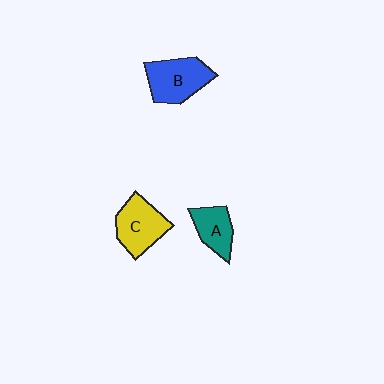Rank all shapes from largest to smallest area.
From largest to smallest: B (blue), C (yellow), A (teal).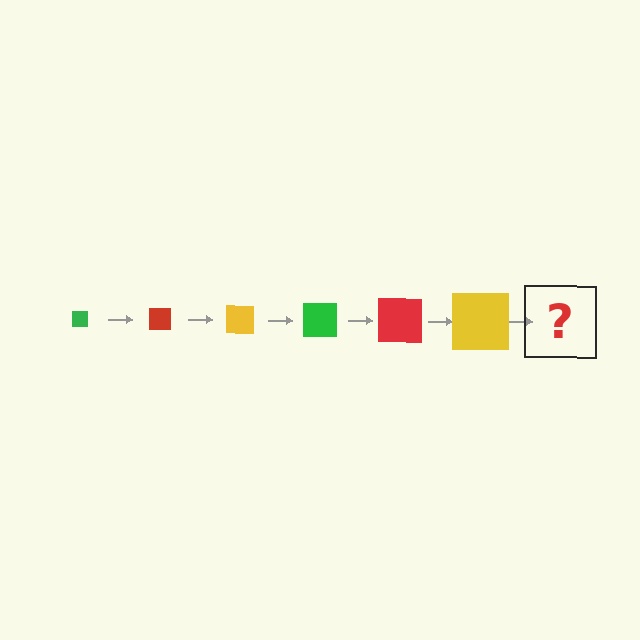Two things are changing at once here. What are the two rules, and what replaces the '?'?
The two rules are that the square grows larger each step and the color cycles through green, red, and yellow. The '?' should be a green square, larger than the previous one.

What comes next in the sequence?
The next element should be a green square, larger than the previous one.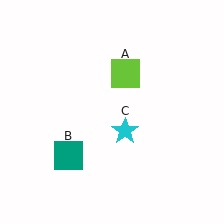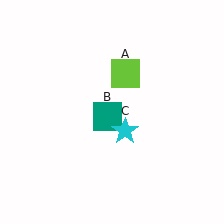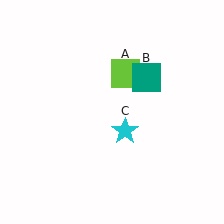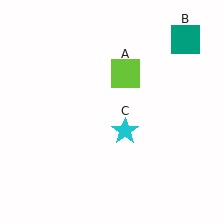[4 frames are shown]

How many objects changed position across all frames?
1 object changed position: teal square (object B).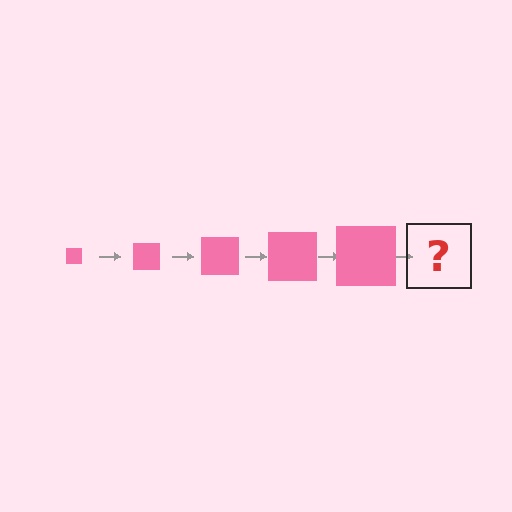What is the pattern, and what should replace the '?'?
The pattern is that the square gets progressively larger each step. The '?' should be a pink square, larger than the previous one.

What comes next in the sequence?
The next element should be a pink square, larger than the previous one.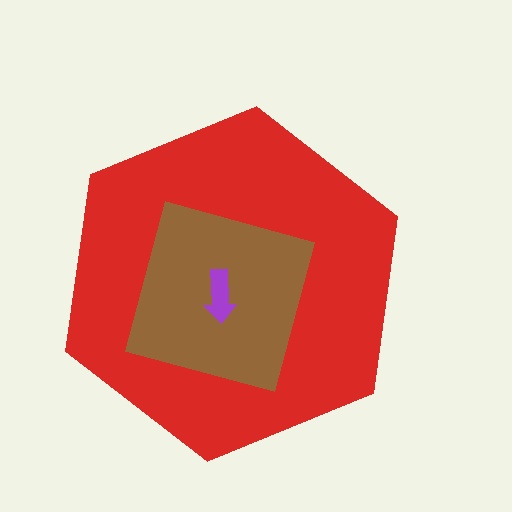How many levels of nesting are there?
3.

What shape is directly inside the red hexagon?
The brown diamond.